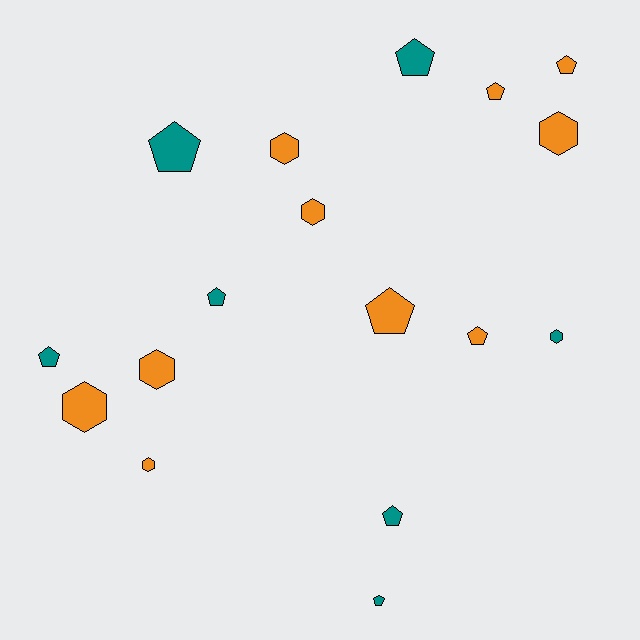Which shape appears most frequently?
Pentagon, with 10 objects.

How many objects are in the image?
There are 17 objects.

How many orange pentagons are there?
There are 4 orange pentagons.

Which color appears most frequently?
Orange, with 10 objects.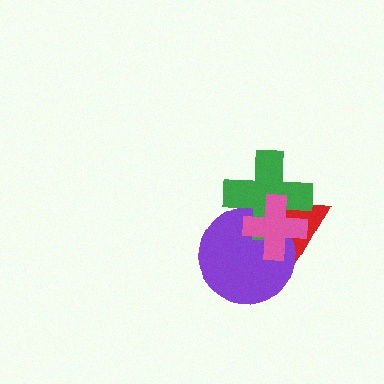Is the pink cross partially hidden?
No, no other shape covers it.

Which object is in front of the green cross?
The pink cross is in front of the green cross.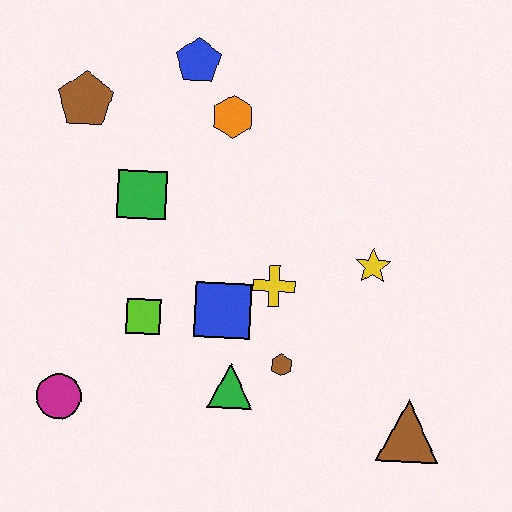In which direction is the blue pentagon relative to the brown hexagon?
The blue pentagon is above the brown hexagon.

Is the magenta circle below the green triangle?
Yes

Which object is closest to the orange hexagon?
The blue pentagon is closest to the orange hexagon.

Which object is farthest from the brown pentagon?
The brown triangle is farthest from the brown pentagon.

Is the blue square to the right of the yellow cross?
No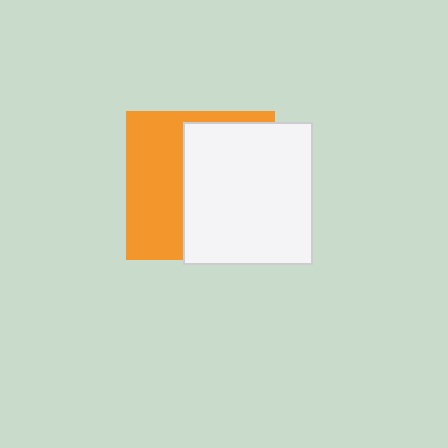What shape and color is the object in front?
The object in front is a white rectangle.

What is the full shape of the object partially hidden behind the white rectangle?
The partially hidden object is an orange square.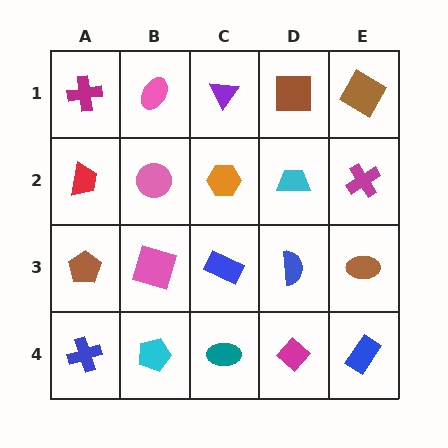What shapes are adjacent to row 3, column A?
A red trapezoid (row 2, column A), a blue cross (row 4, column A), a pink square (row 3, column B).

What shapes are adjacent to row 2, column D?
A brown square (row 1, column D), a blue semicircle (row 3, column D), an orange hexagon (row 2, column C), a magenta cross (row 2, column E).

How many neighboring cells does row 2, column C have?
4.